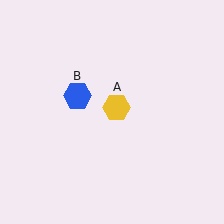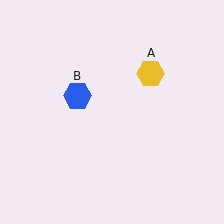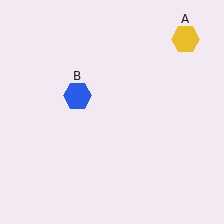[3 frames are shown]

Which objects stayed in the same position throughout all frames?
Blue hexagon (object B) remained stationary.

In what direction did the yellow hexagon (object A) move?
The yellow hexagon (object A) moved up and to the right.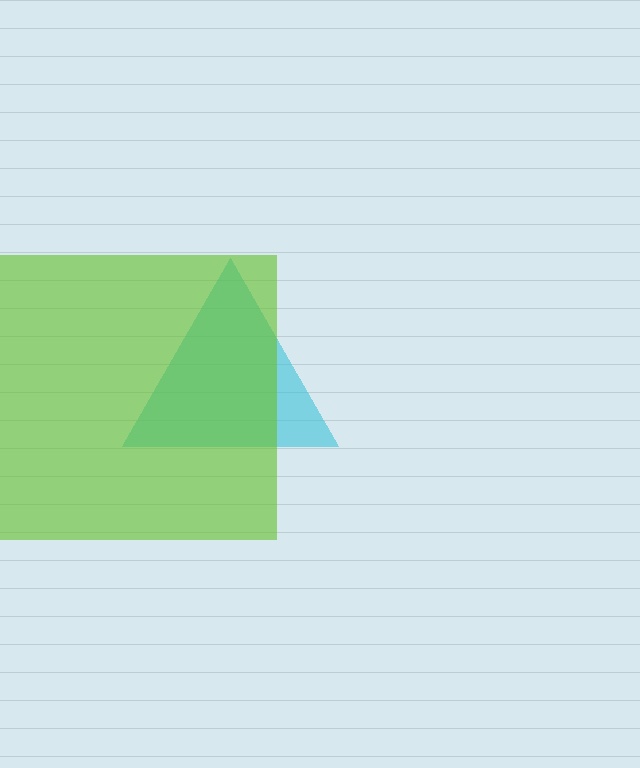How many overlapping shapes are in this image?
There are 2 overlapping shapes in the image.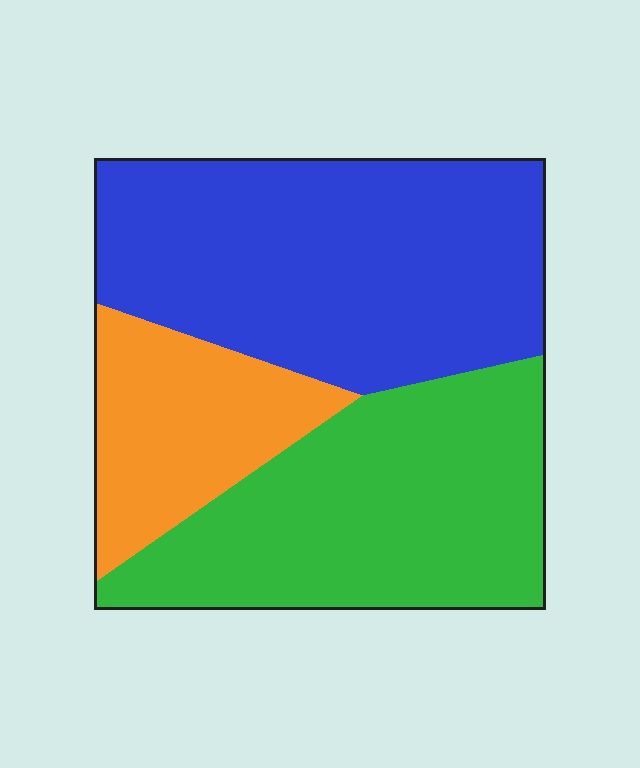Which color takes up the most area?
Blue, at roughly 45%.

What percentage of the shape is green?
Green covers 37% of the shape.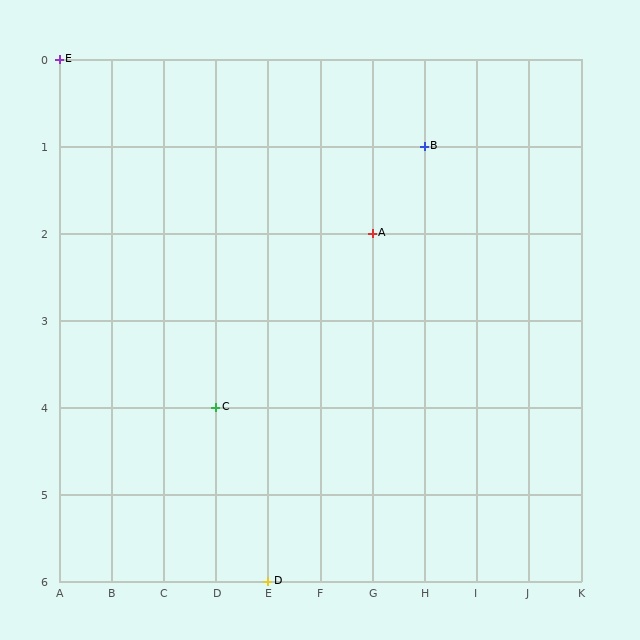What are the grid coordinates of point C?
Point C is at grid coordinates (D, 4).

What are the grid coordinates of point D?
Point D is at grid coordinates (E, 6).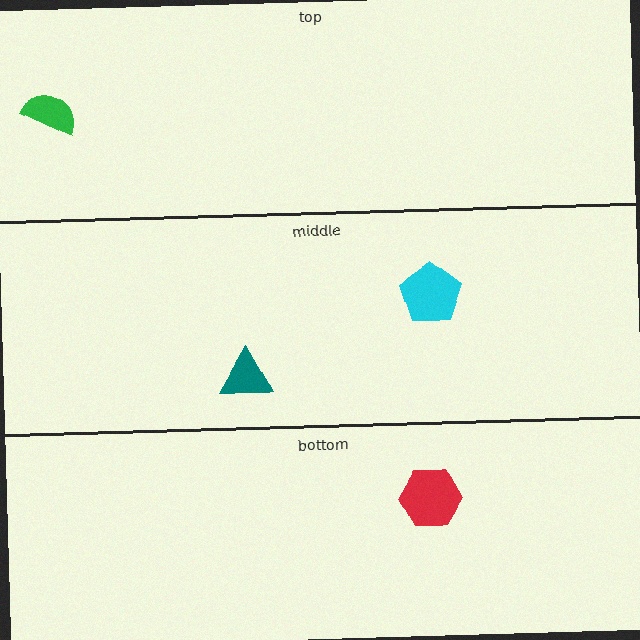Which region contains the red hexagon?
The bottom region.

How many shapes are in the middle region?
2.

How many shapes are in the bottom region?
1.